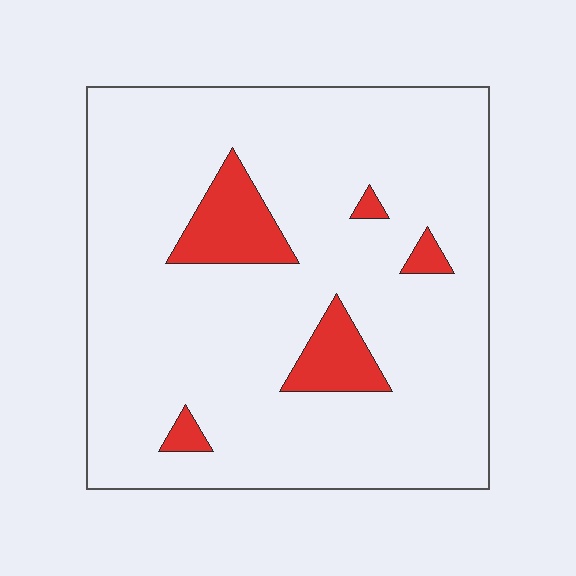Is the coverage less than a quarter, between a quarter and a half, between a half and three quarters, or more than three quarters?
Less than a quarter.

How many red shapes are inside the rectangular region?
5.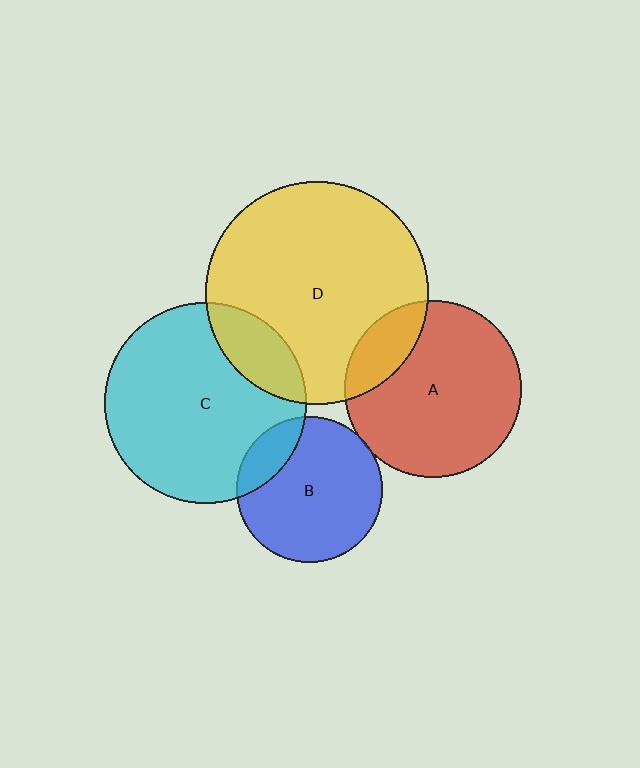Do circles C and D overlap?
Yes.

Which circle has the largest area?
Circle D (yellow).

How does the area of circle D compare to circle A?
Approximately 1.6 times.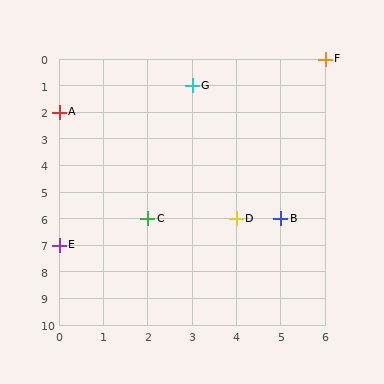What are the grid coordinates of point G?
Point G is at grid coordinates (3, 1).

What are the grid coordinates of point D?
Point D is at grid coordinates (4, 6).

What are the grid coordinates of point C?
Point C is at grid coordinates (2, 6).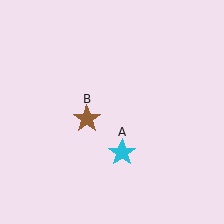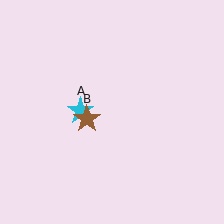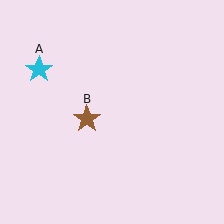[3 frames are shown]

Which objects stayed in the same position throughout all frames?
Brown star (object B) remained stationary.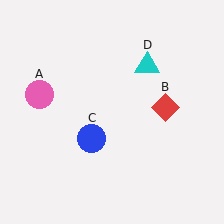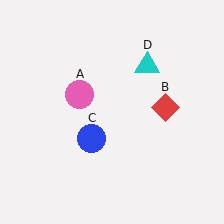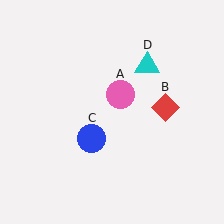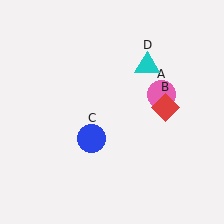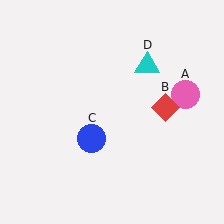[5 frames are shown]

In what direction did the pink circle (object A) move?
The pink circle (object A) moved right.